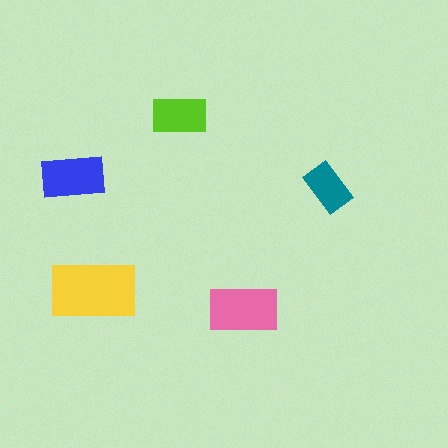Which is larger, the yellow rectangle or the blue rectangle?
The yellow one.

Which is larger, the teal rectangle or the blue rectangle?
The blue one.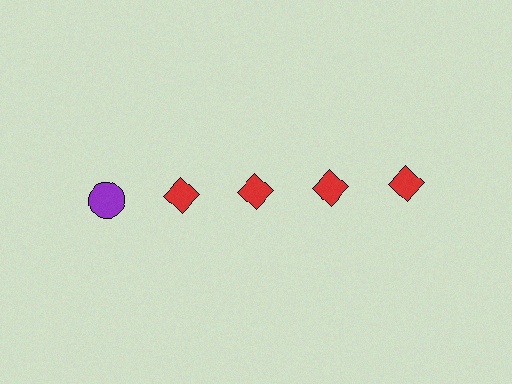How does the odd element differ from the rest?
It differs in both color (purple instead of red) and shape (circle instead of diamond).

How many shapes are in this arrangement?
There are 5 shapes arranged in a grid pattern.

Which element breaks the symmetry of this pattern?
The purple circle in the top row, leftmost column breaks the symmetry. All other shapes are red diamonds.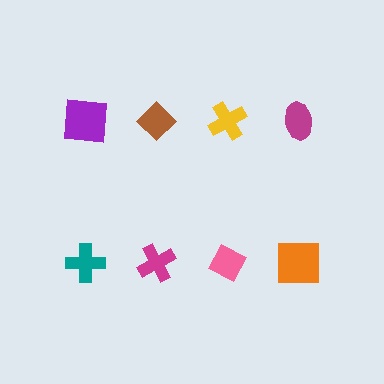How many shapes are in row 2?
4 shapes.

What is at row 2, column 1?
A teal cross.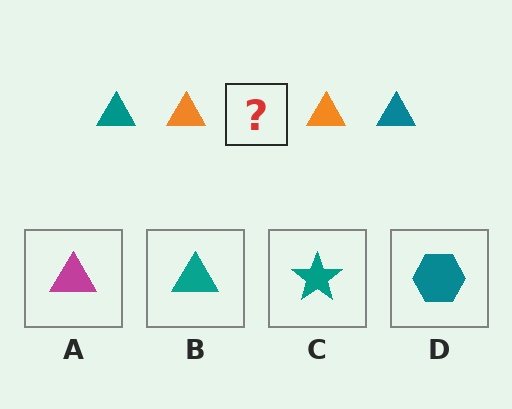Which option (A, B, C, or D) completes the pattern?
B.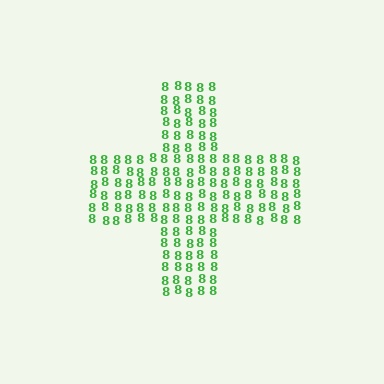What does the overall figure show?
The overall figure shows a cross.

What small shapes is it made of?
It is made of small digit 8's.